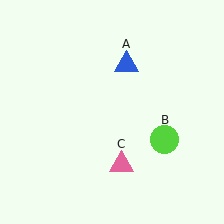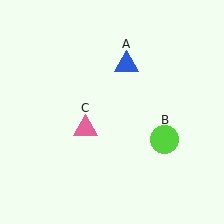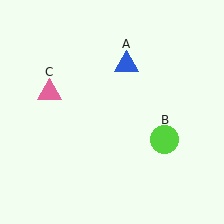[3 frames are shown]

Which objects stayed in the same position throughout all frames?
Blue triangle (object A) and lime circle (object B) remained stationary.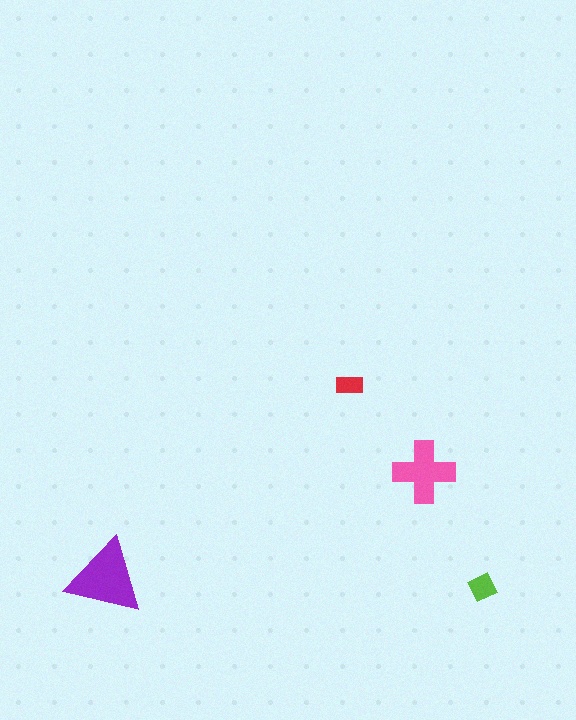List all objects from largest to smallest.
The purple triangle, the pink cross, the lime diamond, the red rectangle.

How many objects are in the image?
There are 4 objects in the image.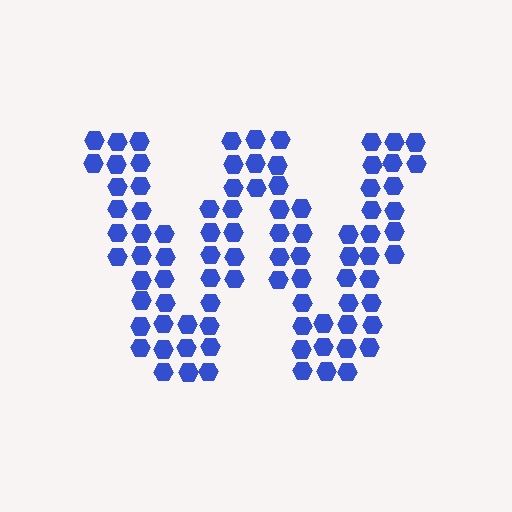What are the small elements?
The small elements are hexagons.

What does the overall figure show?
The overall figure shows the letter W.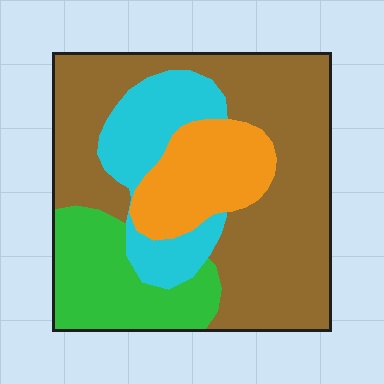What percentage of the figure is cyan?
Cyan takes up about one sixth (1/6) of the figure.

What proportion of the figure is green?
Green covers roughly 20% of the figure.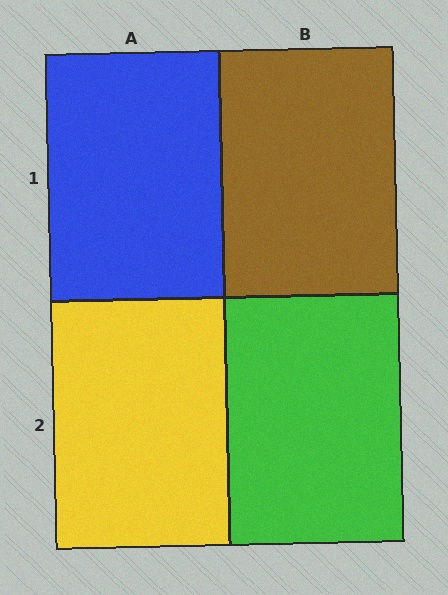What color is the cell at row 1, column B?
Brown.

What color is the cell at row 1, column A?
Blue.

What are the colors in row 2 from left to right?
Yellow, green.